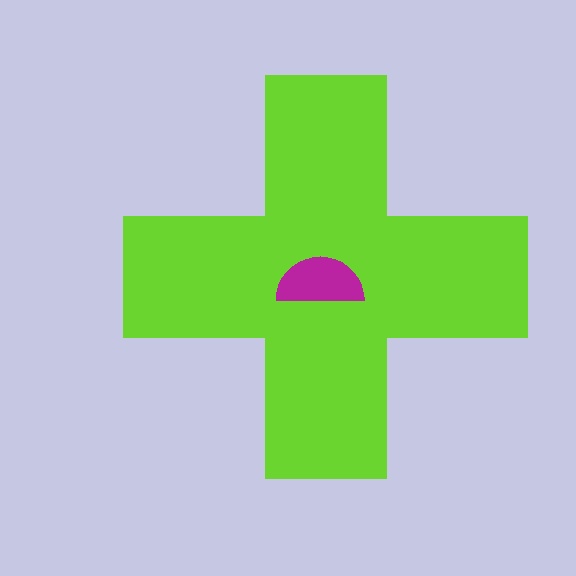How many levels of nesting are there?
2.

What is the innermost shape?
The magenta semicircle.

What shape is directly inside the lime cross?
The magenta semicircle.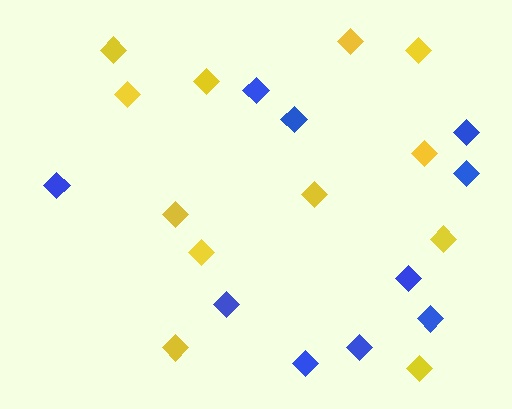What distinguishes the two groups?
There are 2 groups: one group of yellow diamonds (12) and one group of blue diamonds (10).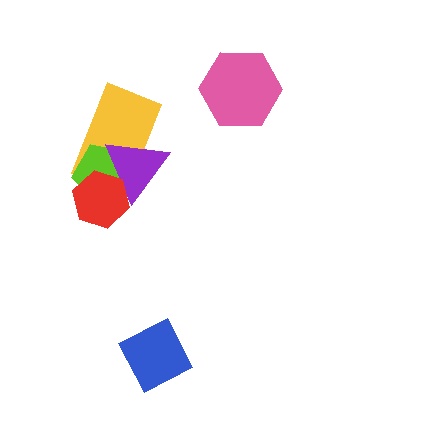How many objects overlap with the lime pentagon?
3 objects overlap with the lime pentagon.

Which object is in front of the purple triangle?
The red hexagon is in front of the purple triangle.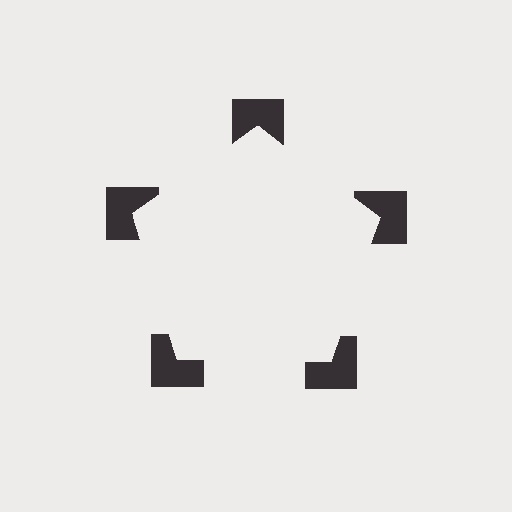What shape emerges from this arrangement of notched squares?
An illusory pentagon — its edges are inferred from the aligned wedge cuts in the notched squares, not physically drawn.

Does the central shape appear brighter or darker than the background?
It typically appears slightly brighter than the background, even though no actual brightness change is drawn.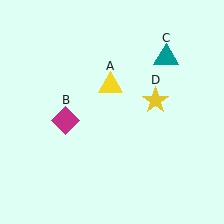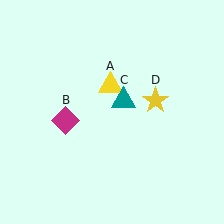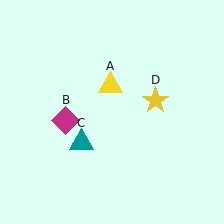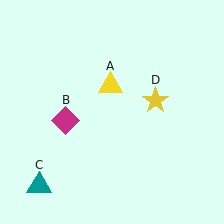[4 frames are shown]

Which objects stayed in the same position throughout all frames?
Yellow triangle (object A) and magenta diamond (object B) and yellow star (object D) remained stationary.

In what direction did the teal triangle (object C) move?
The teal triangle (object C) moved down and to the left.